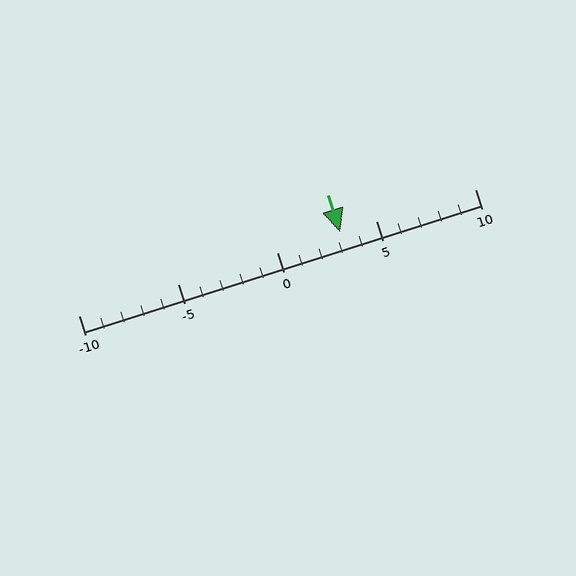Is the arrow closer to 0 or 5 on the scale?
The arrow is closer to 5.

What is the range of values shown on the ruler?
The ruler shows values from -10 to 10.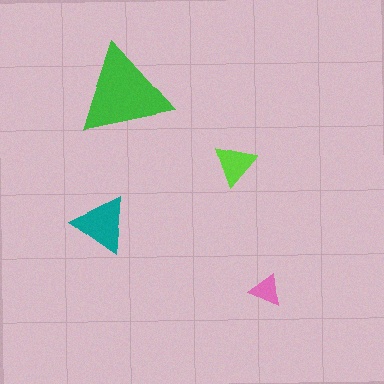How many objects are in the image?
There are 4 objects in the image.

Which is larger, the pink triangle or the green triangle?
The green one.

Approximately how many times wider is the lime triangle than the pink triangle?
About 1.5 times wider.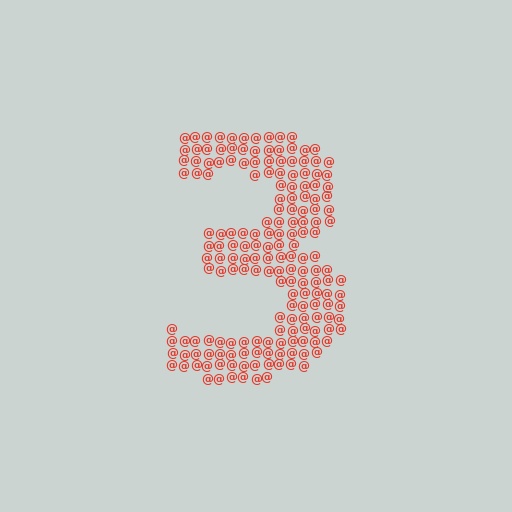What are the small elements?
The small elements are at signs.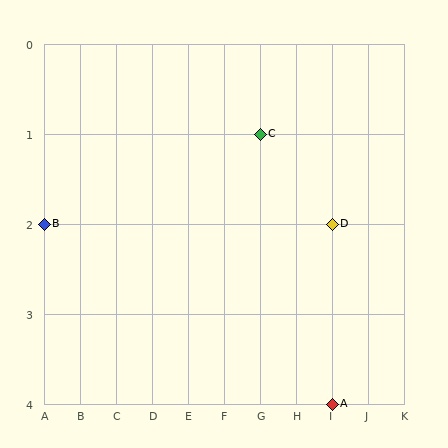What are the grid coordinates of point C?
Point C is at grid coordinates (G, 1).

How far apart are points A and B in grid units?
Points A and B are 8 columns and 2 rows apart (about 8.2 grid units diagonally).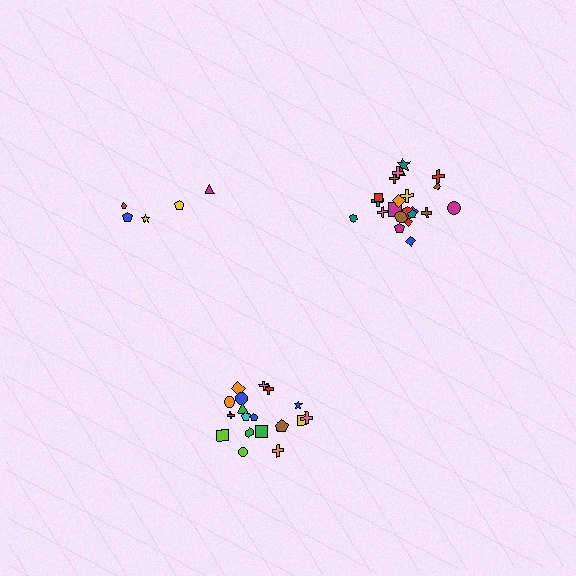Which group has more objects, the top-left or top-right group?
The top-right group.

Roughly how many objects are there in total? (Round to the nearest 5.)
Roughly 45 objects in total.